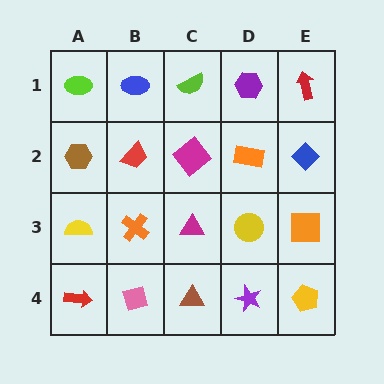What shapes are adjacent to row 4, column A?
A yellow semicircle (row 3, column A), a pink diamond (row 4, column B).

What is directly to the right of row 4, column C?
A purple star.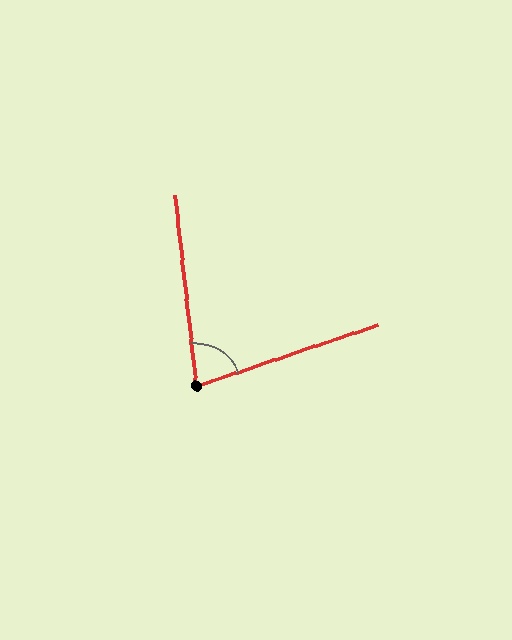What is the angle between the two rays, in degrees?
Approximately 77 degrees.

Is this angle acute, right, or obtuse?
It is acute.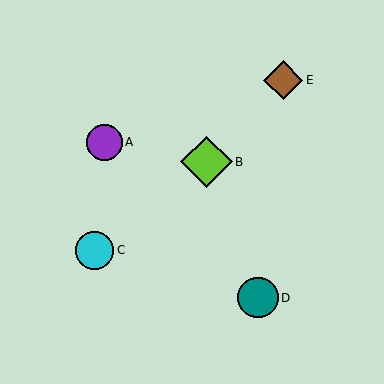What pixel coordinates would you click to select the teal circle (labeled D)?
Click at (258, 298) to select the teal circle D.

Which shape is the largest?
The lime diamond (labeled B) is the largest.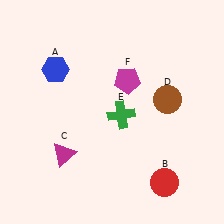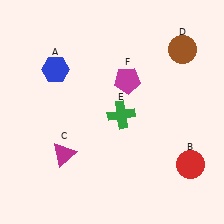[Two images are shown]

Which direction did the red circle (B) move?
The red circle (B) moved right.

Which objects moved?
The objects that moved are: the red circle (B), the brown circle (D).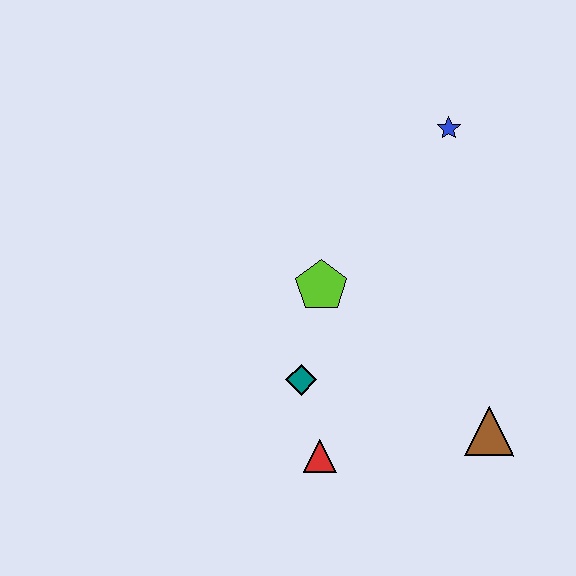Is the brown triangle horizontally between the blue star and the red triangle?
No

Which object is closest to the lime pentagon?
The teal diamond is closest to the lime pentagon.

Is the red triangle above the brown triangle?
No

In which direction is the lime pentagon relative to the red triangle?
The lime pentagon is above the red triangle.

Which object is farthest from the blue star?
The red triangle is farthest from the blue star.